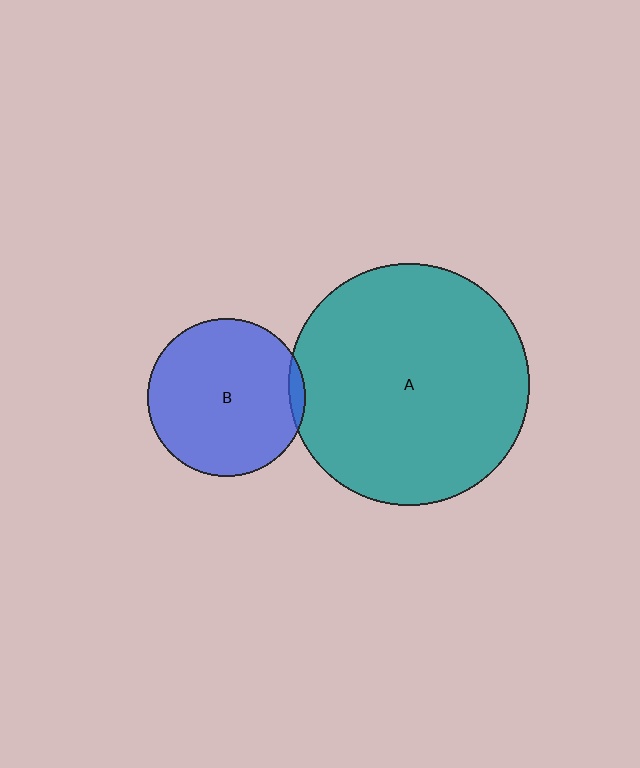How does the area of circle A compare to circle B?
Approximately 2.3 times.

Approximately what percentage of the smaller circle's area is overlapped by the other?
Approximately 5%.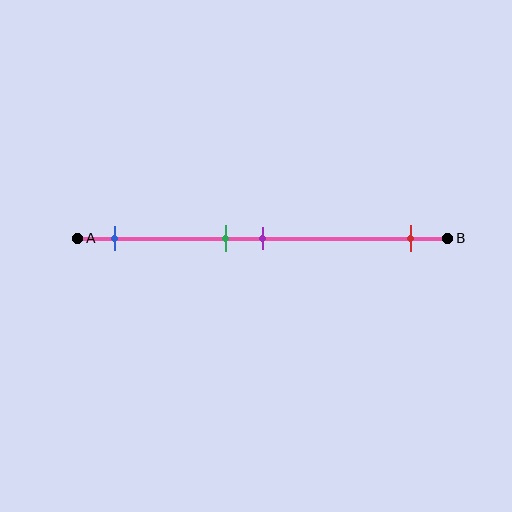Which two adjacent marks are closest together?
The green and purple marks are the closest adjacent pair.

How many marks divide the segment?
There are 4 marks dividing the segment.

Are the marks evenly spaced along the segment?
No, the marks are not evenly spaced.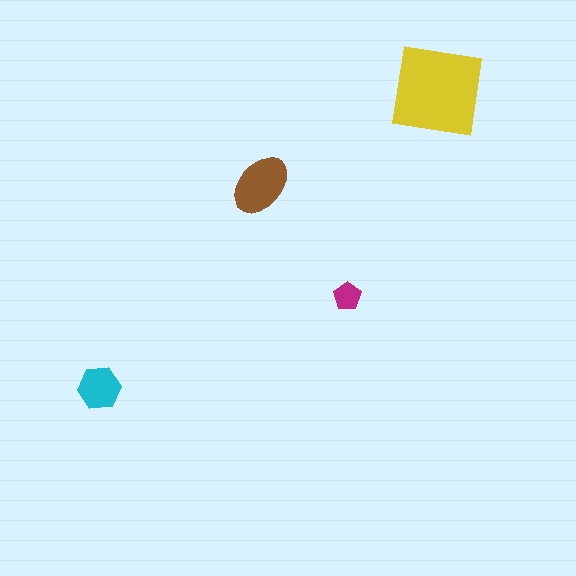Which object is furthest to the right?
The yellow square is rightmost.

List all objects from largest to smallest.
The yellow square, the brown ellipse, the cyan hexagon, the magenta pentagon.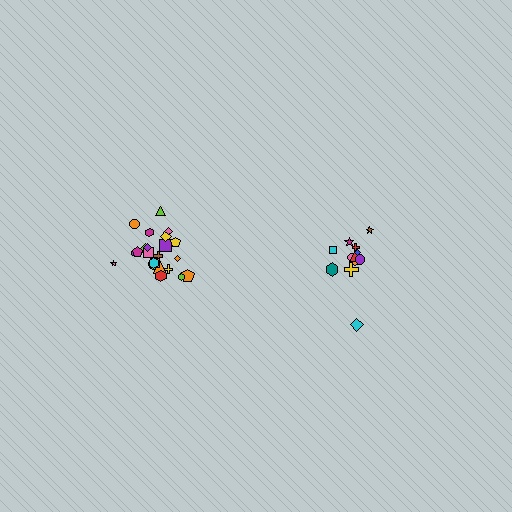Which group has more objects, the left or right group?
The left group.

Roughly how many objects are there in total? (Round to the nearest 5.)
Roughly 35 objects in total.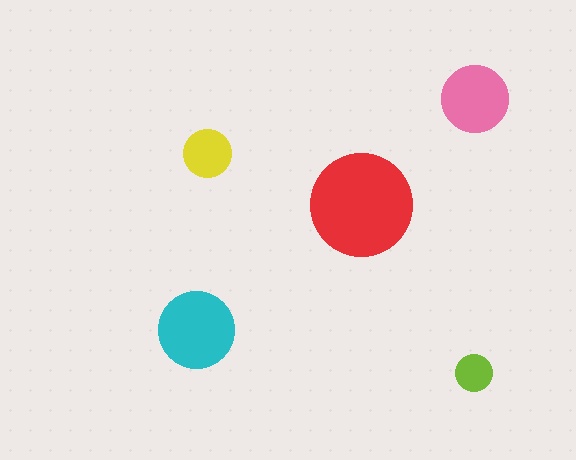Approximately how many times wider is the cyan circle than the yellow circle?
About 1.5 times wider.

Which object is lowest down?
The lime circle is bottommost.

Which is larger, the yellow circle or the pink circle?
The pink one.